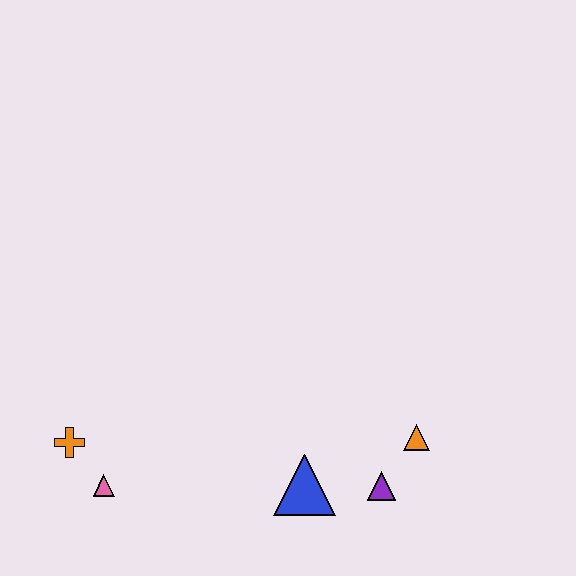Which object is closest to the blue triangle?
The purple triangle is closest to the blue triangle.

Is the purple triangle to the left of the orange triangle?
Yes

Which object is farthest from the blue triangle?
The orange cross is farthest from the blue triangle.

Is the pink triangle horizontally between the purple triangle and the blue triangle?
No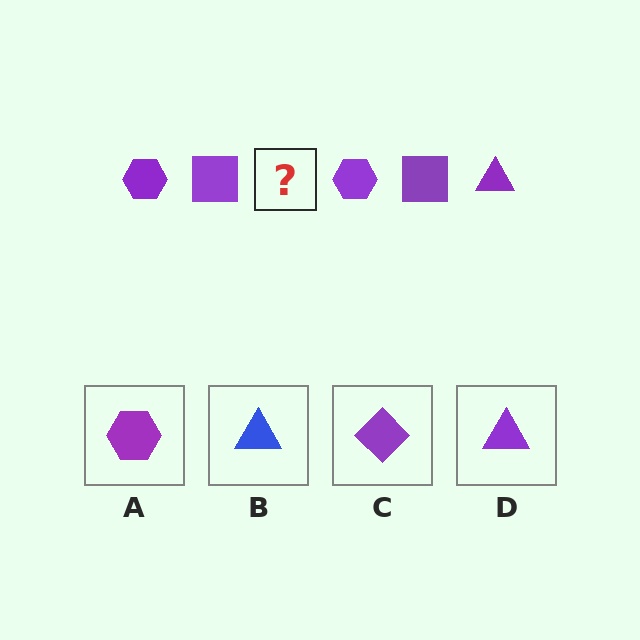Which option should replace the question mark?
Option D.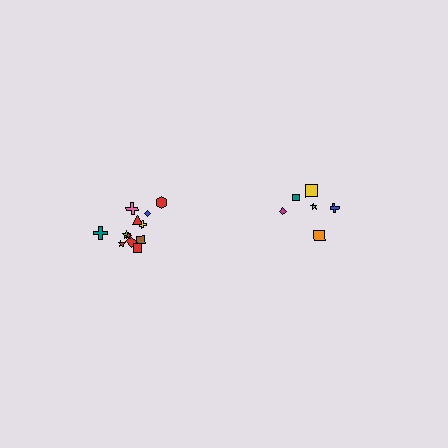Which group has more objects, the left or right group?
The left group.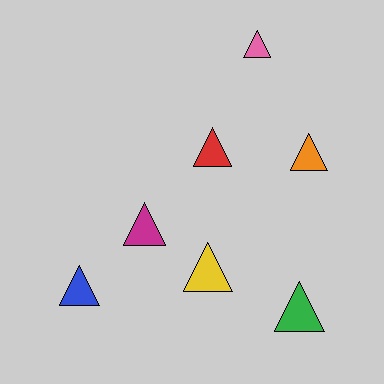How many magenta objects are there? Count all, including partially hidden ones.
There is 1 magenta object.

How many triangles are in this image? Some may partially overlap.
There are 7 triangles.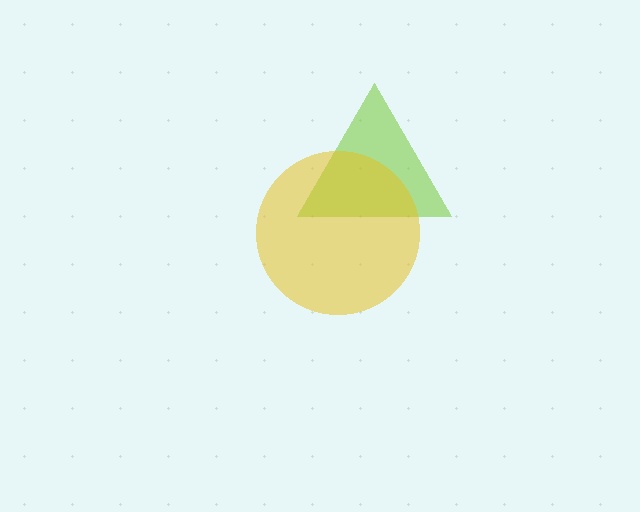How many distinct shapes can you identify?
There are 2 distinct shapes: a lime triangle, a yellow circle.